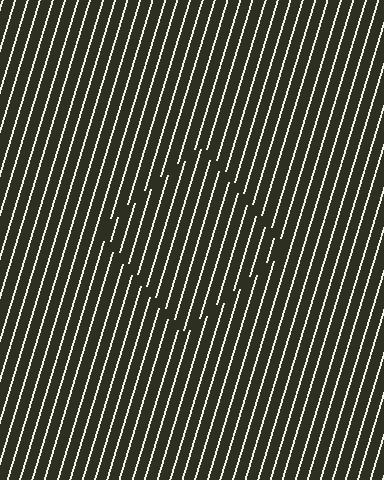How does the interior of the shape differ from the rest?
The interior of the shape contains the same grating, shifted by half a period — the contour is defined by the phase discontinuity where line-ends from the inner and outer gratings abut.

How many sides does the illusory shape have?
4 sides — the line-ends trace a square.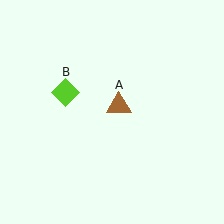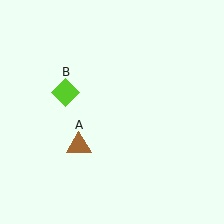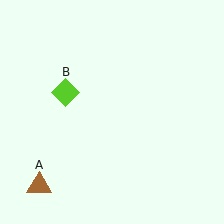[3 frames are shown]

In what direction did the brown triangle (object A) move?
The brown triangle (object A) moved down and to the left.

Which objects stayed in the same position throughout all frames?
Lime diamond (object B) remained stationary.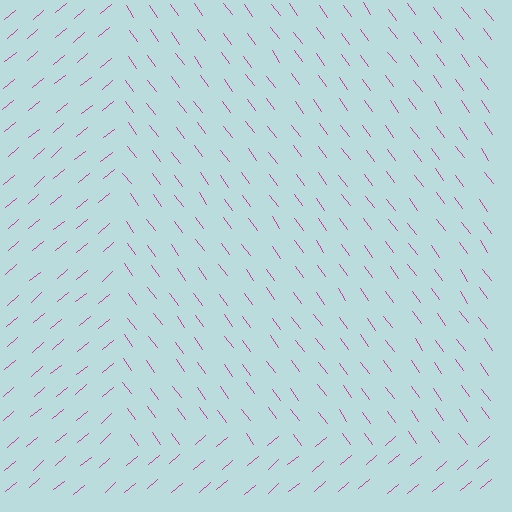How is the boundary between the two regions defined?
The boundary is defined purely by a change in line orientation (approximately 86 degrees difference). All lines are the same color and thickness.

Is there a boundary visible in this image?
Yes, there is a texture boundary formed by a change in line orientation.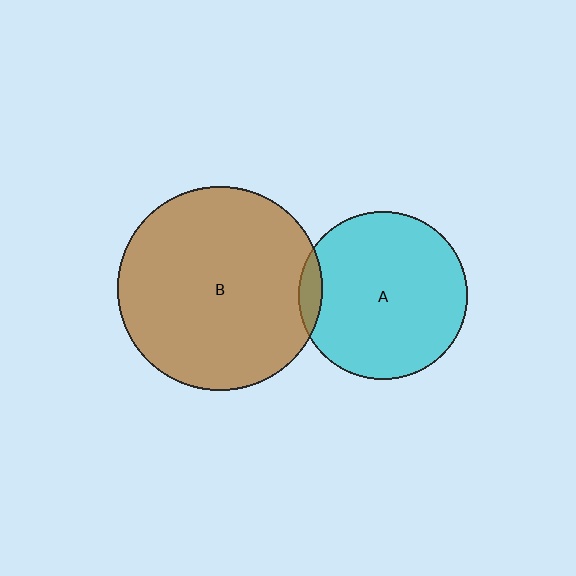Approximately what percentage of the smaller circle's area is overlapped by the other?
Approximately 5%.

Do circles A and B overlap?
Yes.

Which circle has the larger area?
Circle B (brown).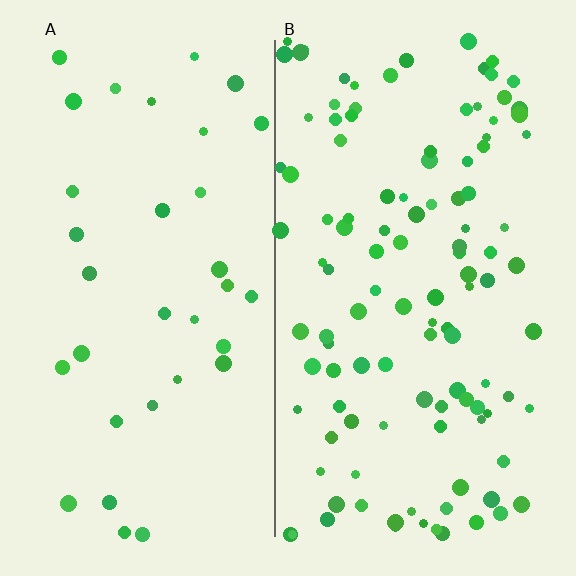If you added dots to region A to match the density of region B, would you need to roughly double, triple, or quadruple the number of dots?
Approximately triple.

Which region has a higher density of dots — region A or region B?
B (the right).